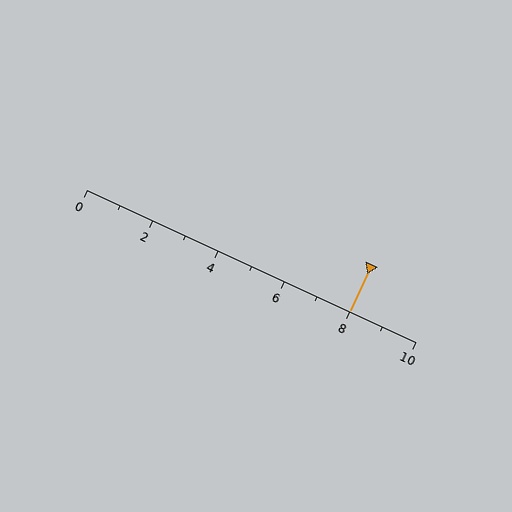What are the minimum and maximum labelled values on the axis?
The axis runs from 0 to 10.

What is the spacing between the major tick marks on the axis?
The major ticks are spaced 2 apart.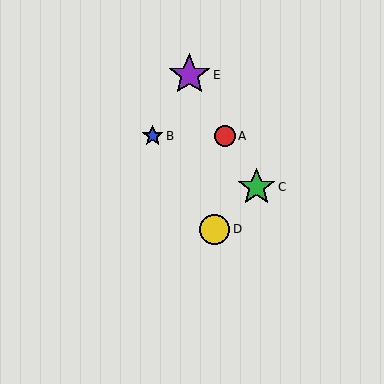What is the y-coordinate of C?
Object C is at y≈187.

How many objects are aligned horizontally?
2 objects (A, B) are aligned horizontally.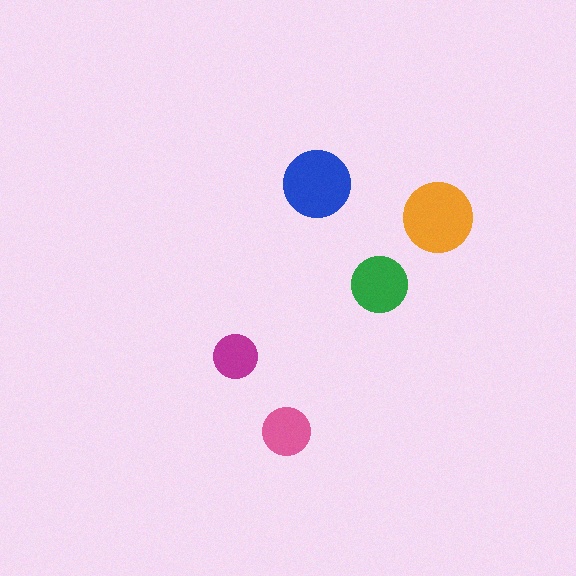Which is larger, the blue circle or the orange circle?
The orange one.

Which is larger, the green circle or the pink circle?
The green one.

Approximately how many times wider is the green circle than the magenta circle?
About 1.5 times wider.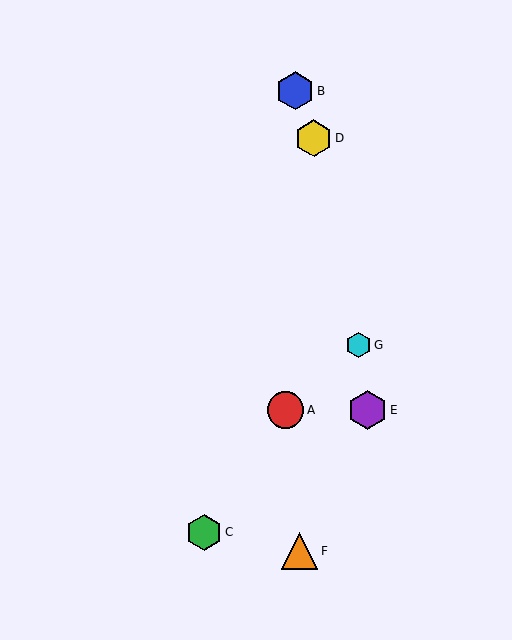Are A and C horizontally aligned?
No, A is at y≈410 and C is at y≈532.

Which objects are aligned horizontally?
Objects A, E are aligned horizontally.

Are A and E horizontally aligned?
Yes, both are at y≈410.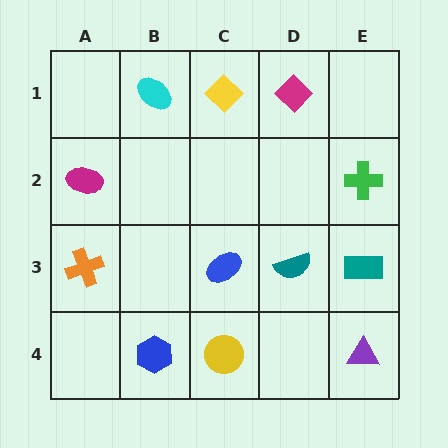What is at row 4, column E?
A purple triangle.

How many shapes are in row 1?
3 shapes.